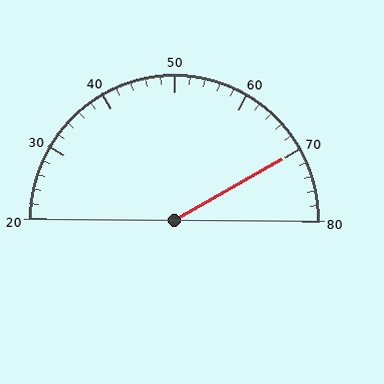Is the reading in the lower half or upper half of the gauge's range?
The reading is in the upper half of the range (20 to 80).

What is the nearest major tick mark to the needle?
The nearest major tick mark is 70.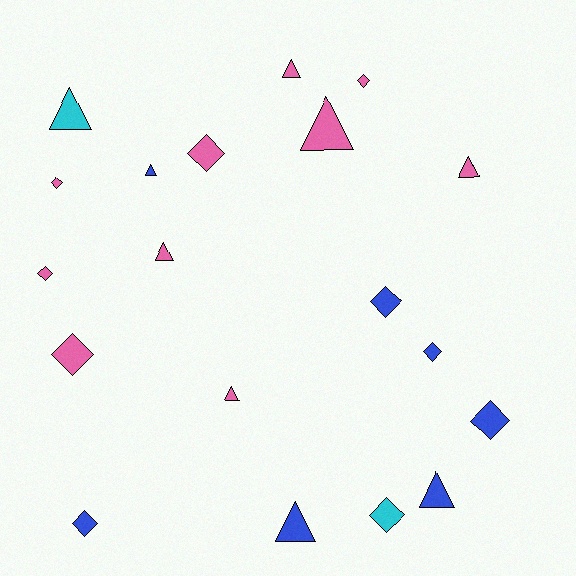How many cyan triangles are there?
There is 1 cyan triangle.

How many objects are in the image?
There are 19 objects.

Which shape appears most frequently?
Diamond, with 10 objects.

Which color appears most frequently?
Pink, with 10 objects.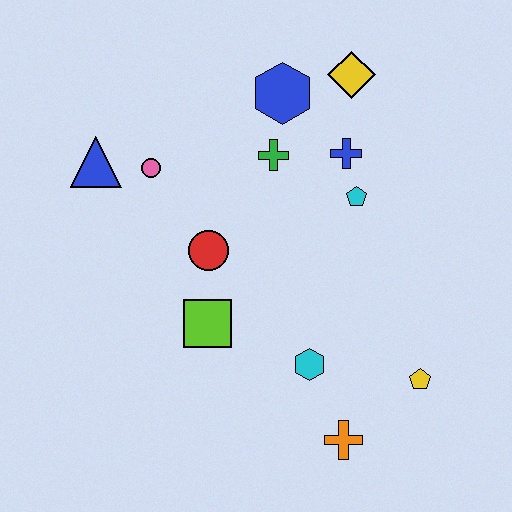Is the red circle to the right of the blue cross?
No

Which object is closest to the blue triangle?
The pink circle is closest to the blue triangle.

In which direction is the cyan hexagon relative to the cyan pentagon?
The cyan hexagon is below the cyan pentagon.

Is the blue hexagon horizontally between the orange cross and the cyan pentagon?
No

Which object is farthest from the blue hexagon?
The orange cross is farthest from the blue hexagon.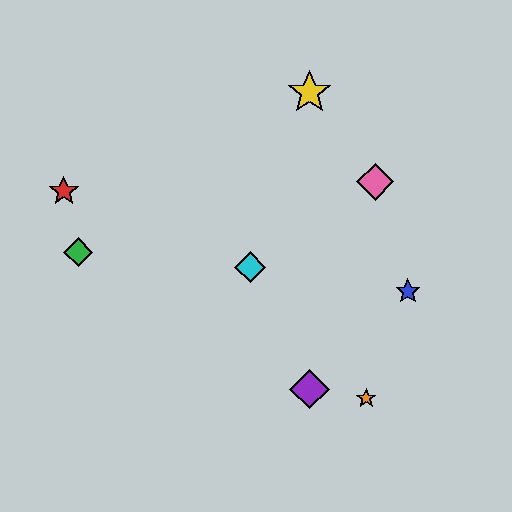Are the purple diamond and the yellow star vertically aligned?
Yes, both are at x≈310.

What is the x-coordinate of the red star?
The red star is at x≈64.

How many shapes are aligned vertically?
2 shapes (the yellow star, the purple diamond) are aligned vertically.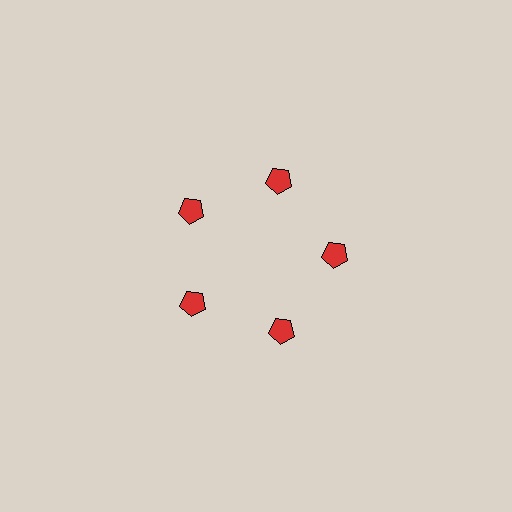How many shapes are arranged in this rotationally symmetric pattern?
There are 5 shapes, arranged in 5 groups of 1.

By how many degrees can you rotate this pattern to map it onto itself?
The pattern maps onto itself every 72 degrees of rotation.